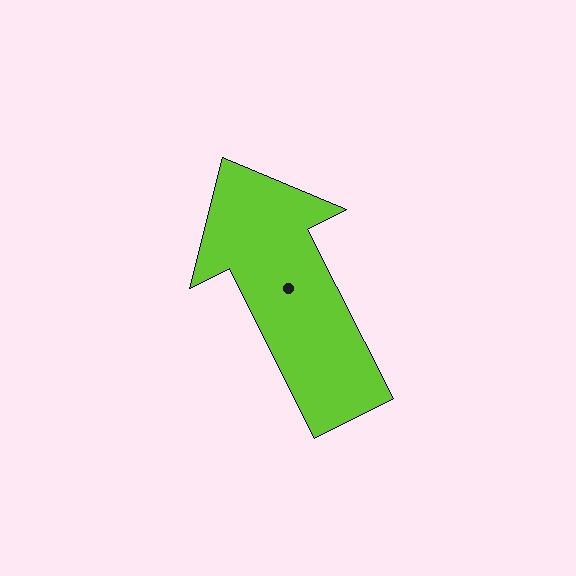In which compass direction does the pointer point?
Northwest.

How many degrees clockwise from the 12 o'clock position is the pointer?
Approximately 333 degrees.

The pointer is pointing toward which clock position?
Roughly 11 o'clock.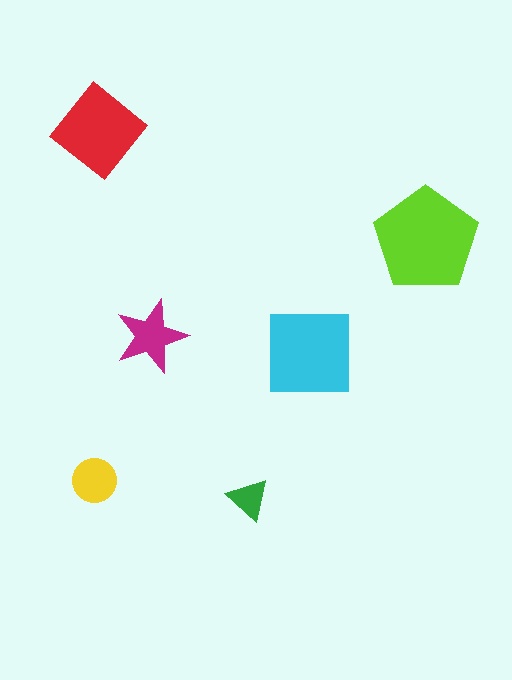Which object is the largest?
The lime pentagon.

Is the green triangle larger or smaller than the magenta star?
Smaller.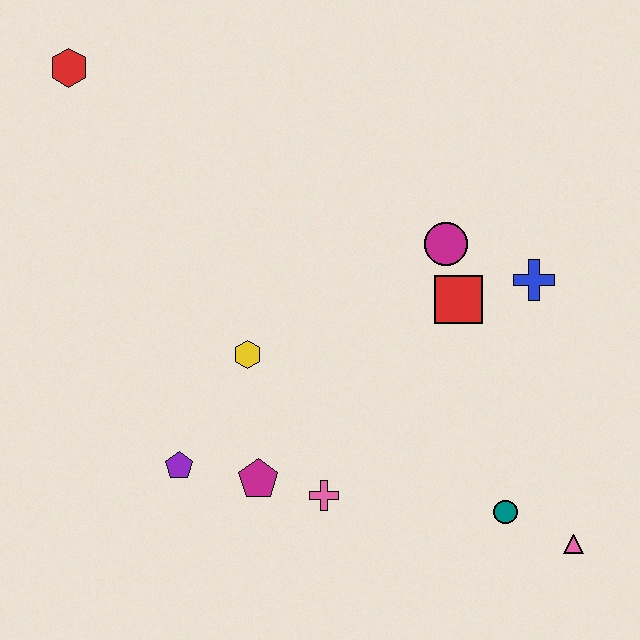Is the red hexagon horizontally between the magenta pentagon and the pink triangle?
No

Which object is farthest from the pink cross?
The red hexagon is farthest from the pink cross.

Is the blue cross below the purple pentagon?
No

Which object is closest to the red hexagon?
The yellow hexagon is closest to the red hexagon.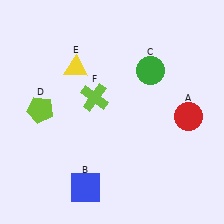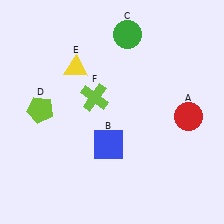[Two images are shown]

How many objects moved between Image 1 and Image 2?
2 objects moved between the two images.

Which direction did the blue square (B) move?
The blue square (B) moved up.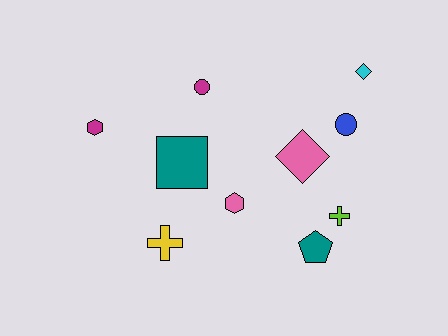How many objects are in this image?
There are 10 objects.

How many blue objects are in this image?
There is 1 blue object.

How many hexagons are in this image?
There are 2 hexagons.